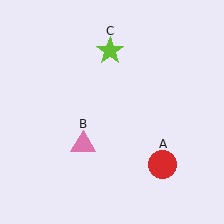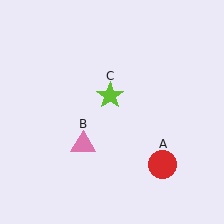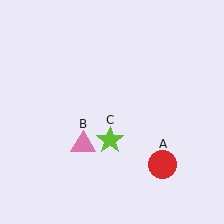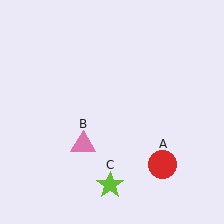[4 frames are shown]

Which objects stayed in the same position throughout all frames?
Red circle (object A) and pink triangle (object B) remained stationary.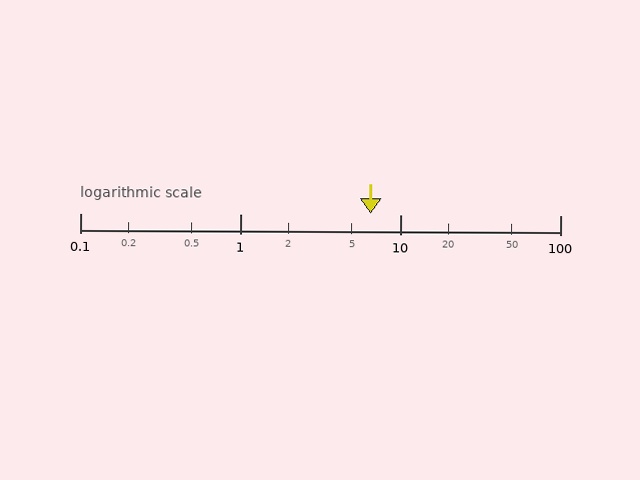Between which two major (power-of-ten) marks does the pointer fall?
The pointer is between 1 and 10.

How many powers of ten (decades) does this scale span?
The scale spans 3 decades, from 0.1 to 100.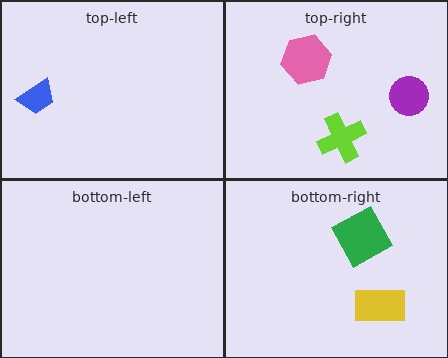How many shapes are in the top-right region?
3.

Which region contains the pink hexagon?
The top-right region.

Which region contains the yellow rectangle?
The bottom-right region.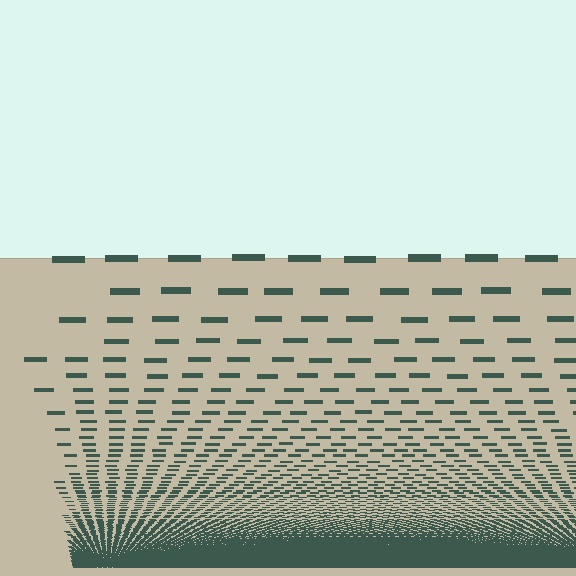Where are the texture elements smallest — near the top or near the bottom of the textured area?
Near the bottom.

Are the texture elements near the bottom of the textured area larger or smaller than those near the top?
Smaller. The gradient is inverted — elements near the bottom are smaller and denser.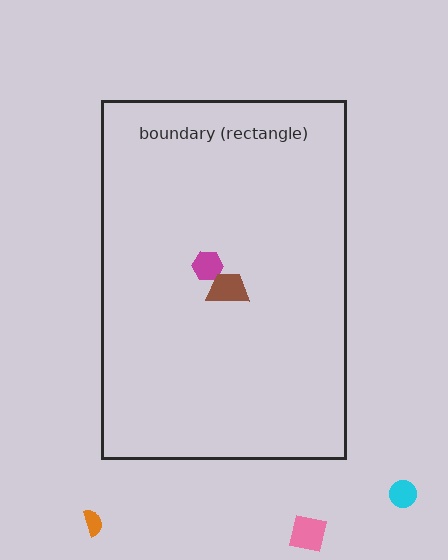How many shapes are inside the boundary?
2 inside, 3 outside.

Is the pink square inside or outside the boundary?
Outside.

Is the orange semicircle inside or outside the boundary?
Outside.